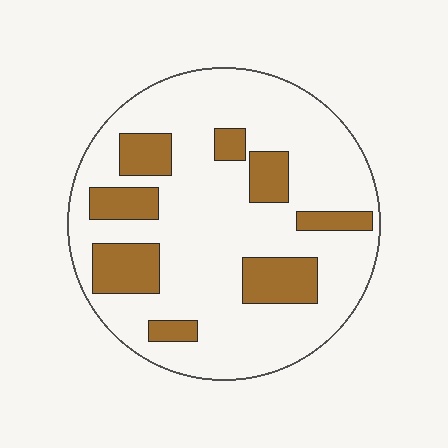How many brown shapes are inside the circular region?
8.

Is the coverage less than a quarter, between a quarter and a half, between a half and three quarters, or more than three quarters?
Less than a quarter.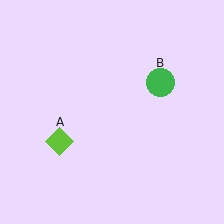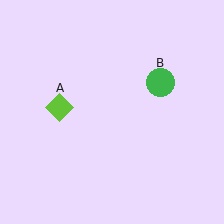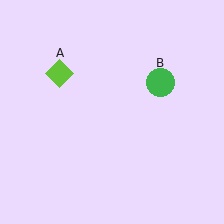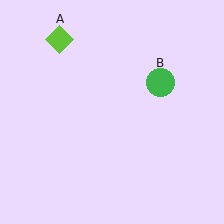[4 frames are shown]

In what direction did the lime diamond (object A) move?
The lime diamond (object A) moved up.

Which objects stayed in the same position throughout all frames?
Green circle (object B) remained stationary.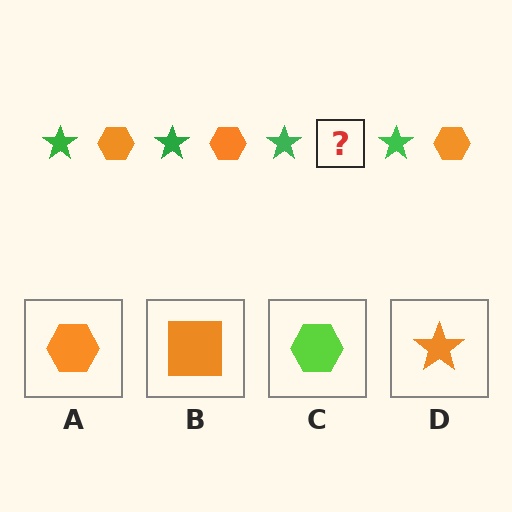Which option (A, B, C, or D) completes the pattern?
A.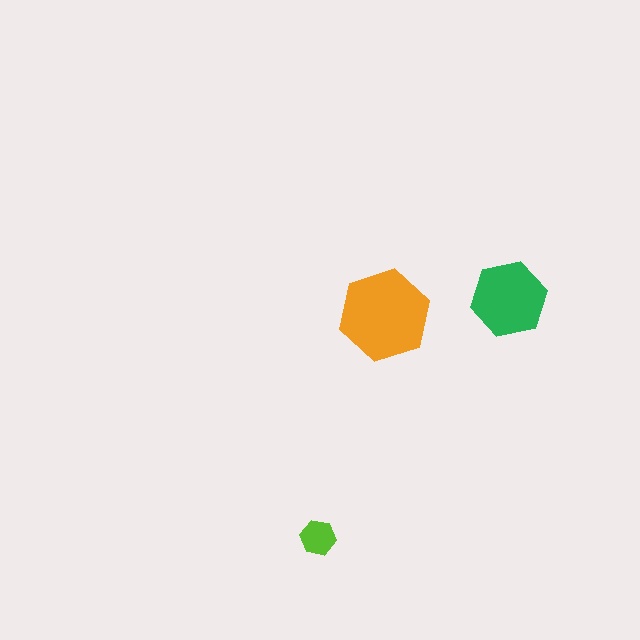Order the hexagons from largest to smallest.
the orange one, the green one, the lime one.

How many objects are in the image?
There are 3 objects in the image.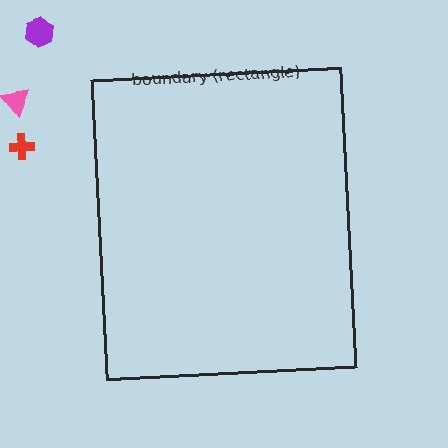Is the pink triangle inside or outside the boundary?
Outside.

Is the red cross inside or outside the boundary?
Outside.